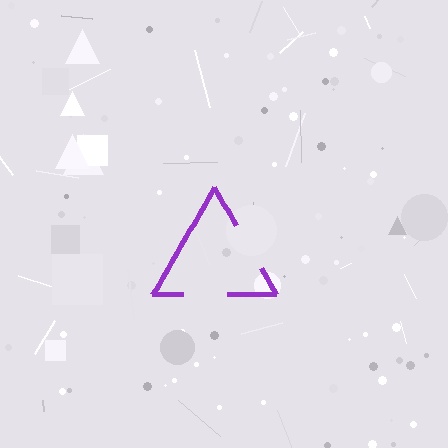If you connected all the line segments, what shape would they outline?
They would outline a triangle.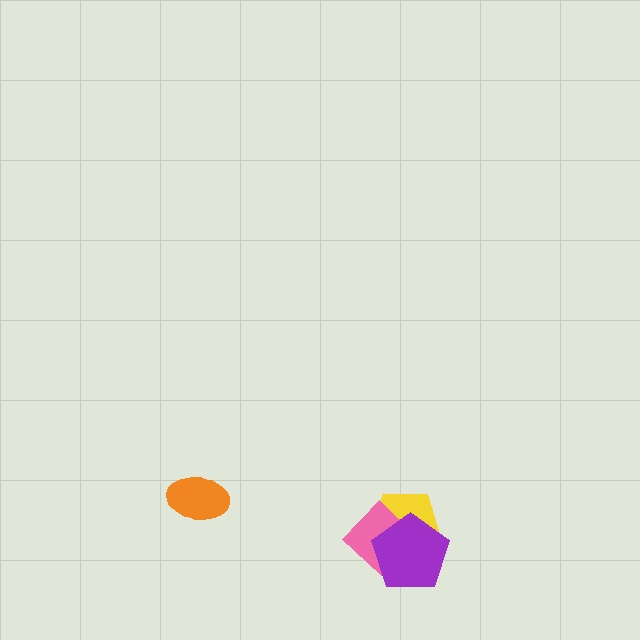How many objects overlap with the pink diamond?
2 objects overlap with the pink diamond.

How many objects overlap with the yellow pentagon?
2 objects overlap with the yellow pentagon.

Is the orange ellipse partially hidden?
No, no other shape covers it.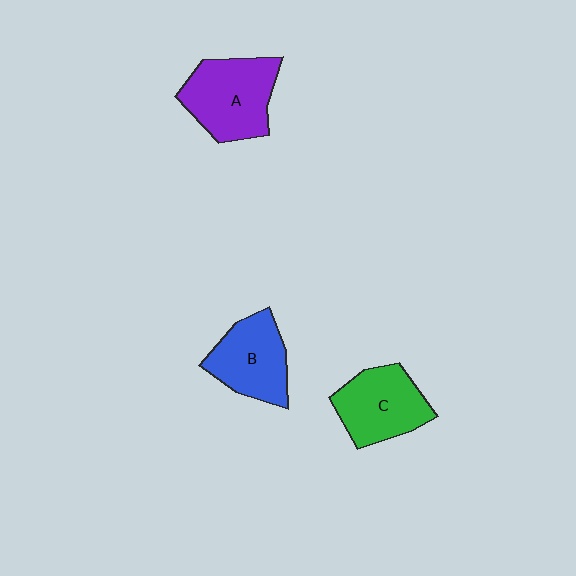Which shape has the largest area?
Shape A (purple).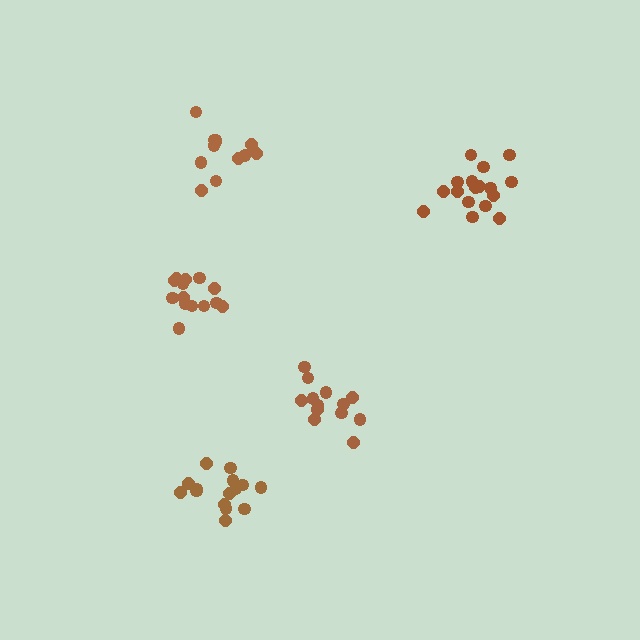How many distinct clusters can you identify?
There are 5 distinct clusters.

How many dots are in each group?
Group 1: 17 dots, Group 2: 13 dots, Group 3: 13 dots, Group 4: 14 dots, Group 5: 15 dots (72 total).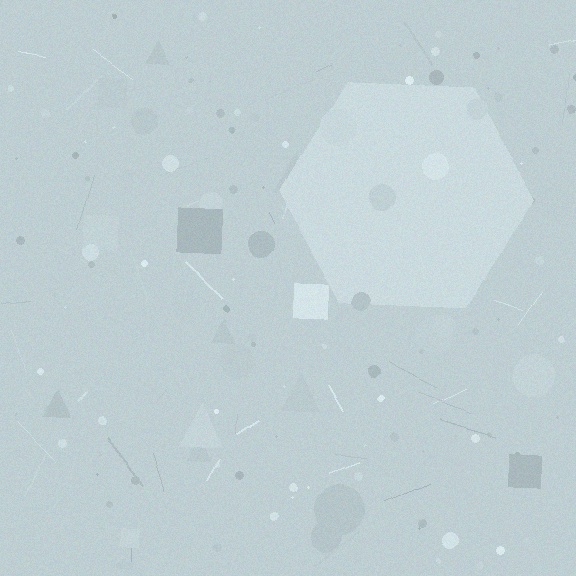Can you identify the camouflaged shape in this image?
The camouflaged shape is a hexagon.